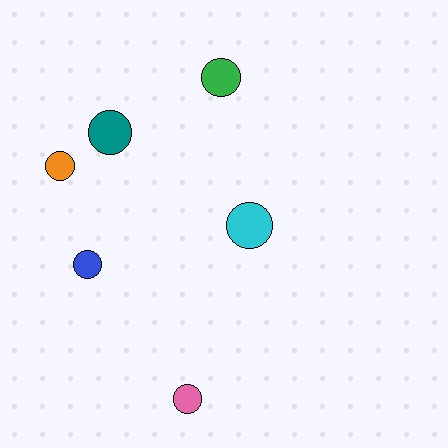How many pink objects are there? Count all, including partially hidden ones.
There is 1 pink object.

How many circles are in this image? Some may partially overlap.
There are 6 circles.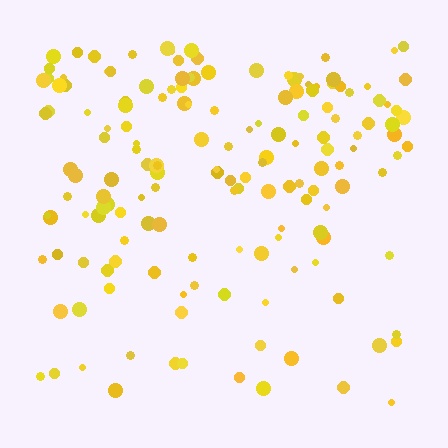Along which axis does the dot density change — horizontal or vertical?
Vertical.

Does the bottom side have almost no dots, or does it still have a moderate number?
Still a moderate number, just noticeably fewer than the top.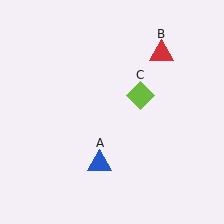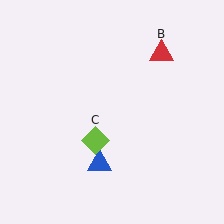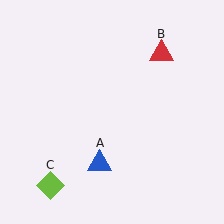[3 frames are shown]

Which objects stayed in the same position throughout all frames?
Blue triangle (object A) and red triangle (object B) remained stationary.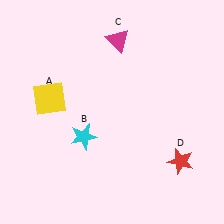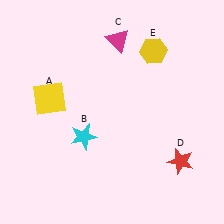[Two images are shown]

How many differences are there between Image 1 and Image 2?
There is 1 difference between the two images.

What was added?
A yellow hexagon (E) was added in Image 2.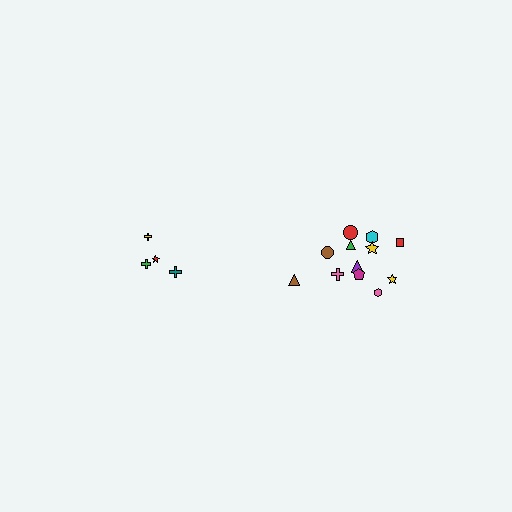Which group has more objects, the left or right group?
The right group.